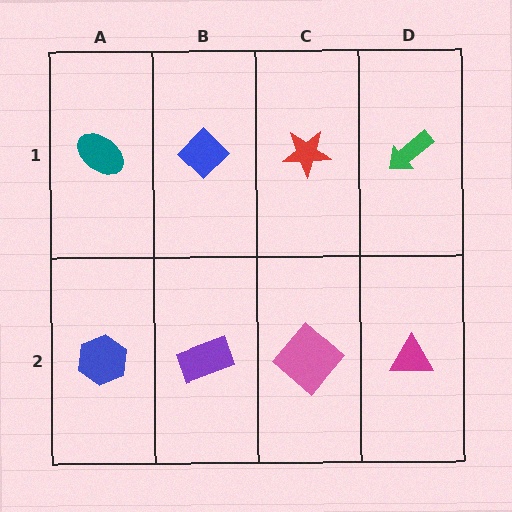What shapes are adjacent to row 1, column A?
A blue hexagon (row 2, column A), a blue diamond (row 1, column B).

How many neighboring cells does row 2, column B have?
3.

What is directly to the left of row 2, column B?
A blue hexagon.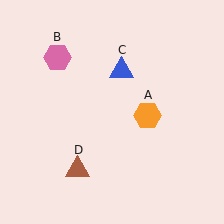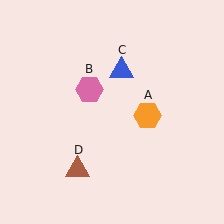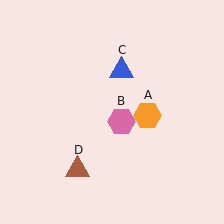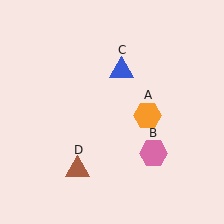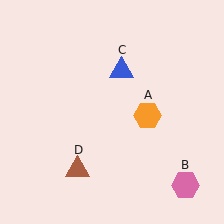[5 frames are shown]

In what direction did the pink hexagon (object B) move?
The pink hexagon (object B) moved down and to the right.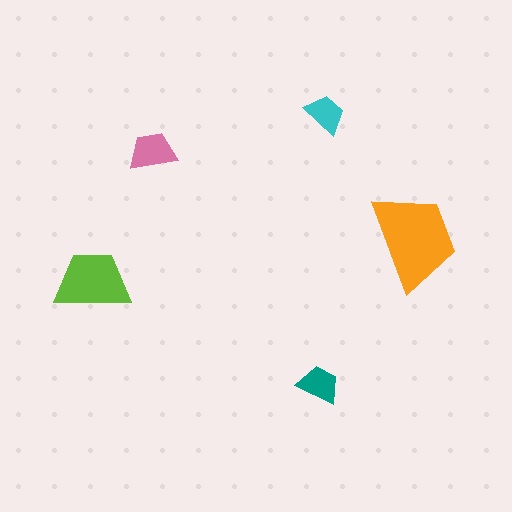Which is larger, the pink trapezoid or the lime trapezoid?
The lime one.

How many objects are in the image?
There are 5 objects in the image.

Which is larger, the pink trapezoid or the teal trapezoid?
The pink one.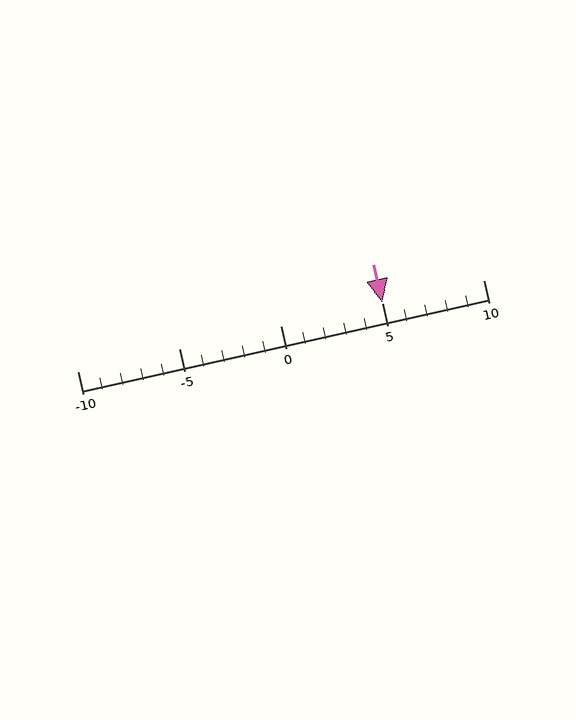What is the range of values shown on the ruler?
The ruler shows values from -10 to 10.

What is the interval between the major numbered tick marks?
The major tick marks are spaced 5 units apart.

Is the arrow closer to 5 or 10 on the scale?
The arrow is closer to 5.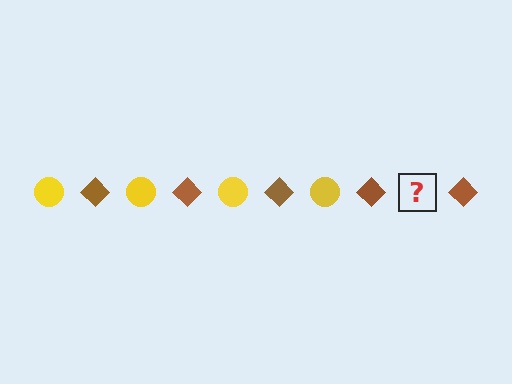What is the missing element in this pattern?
The missing element is a yellow circle.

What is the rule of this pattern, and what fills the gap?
The rule is that the pattern alternates between yellow circle and brown diamond. The gap should be filled with a yellow circle.